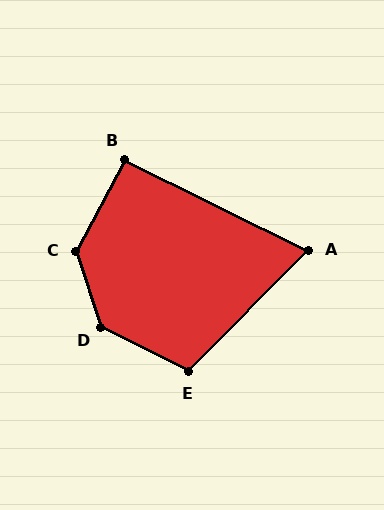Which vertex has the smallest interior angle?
A, at approximately 72 degrees.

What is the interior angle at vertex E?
Approximately 108 degrees (obtuse).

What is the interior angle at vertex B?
Approximately 92 degrees (approximately right).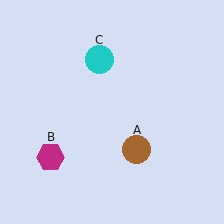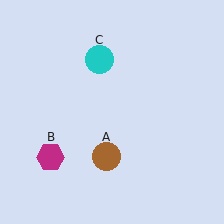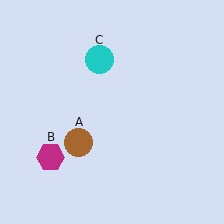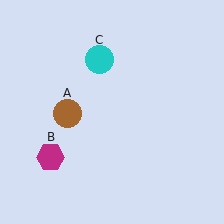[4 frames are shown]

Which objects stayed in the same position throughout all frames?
Magenta hexagon (object B) and cyan circle (object C) remained stationary.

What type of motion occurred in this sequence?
The brown circle (object A) rotated clockwise around the center of the scene.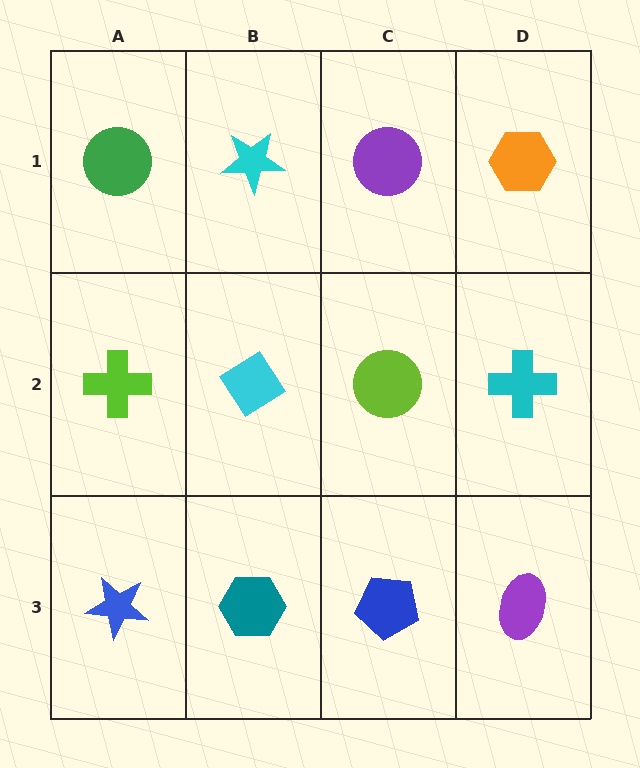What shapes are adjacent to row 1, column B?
A cyan diamond (row 2, column B), a green circle (row 1, column A), a purple circle (row 1, column C).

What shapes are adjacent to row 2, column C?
A purple circle (row 1, column C), a blue pentagon (row 3, column C), a cyan diamond (row 2, column B), a cyan cross (row 2, column D).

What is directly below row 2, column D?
A purple ellipse.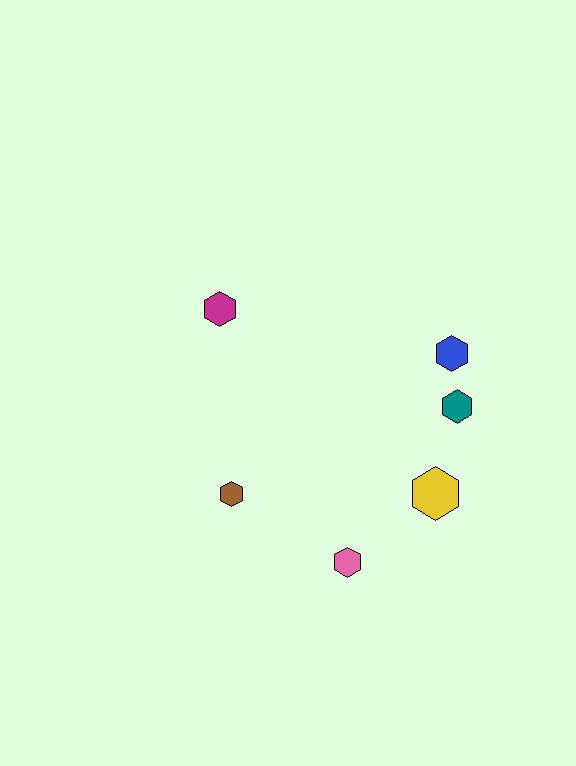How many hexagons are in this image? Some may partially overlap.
There are 6 hexagons.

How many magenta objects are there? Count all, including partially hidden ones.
There is 1 magenta object.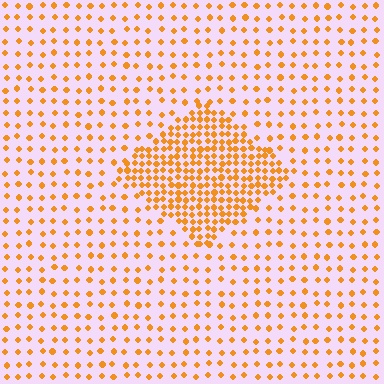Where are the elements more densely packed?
The elements are more densely packed inside the diamond boundary.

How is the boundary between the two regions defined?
The boundary is defined by a change in element density (approximately 2.7x ratio). All elements are the same color, size, and shape.